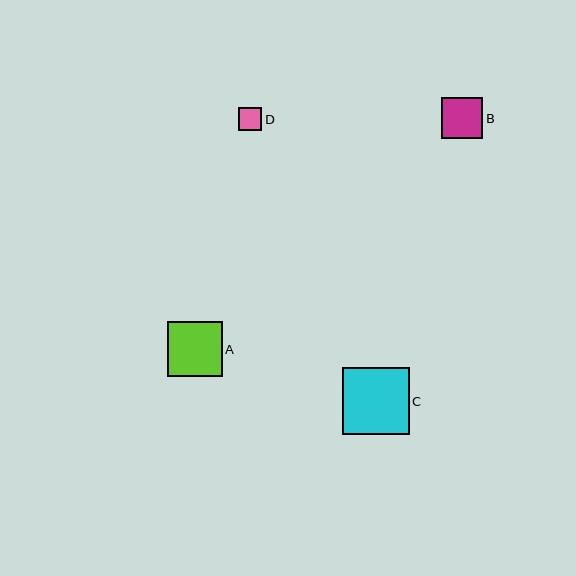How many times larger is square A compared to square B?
Square A is approximately 1.3 times the size of square B.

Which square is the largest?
Square C is the largest with a size of approximately 67 pixels.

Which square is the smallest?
Square D is the smallest with a size of approximately 23 pixels.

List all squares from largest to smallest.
From largest to smallest: C, A, B, D.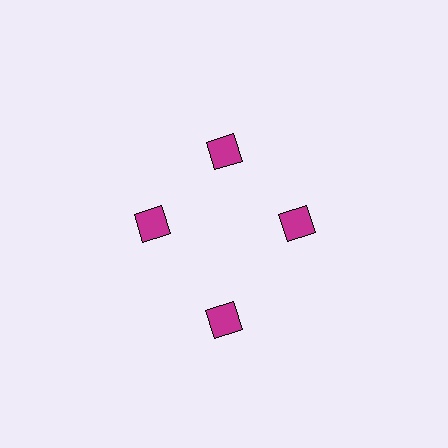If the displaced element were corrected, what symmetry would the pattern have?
It would have 4-fold rotational symmetry — the pattern would map onto itself every 90 degrees.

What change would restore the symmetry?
The symmetry would be restored by moving it inward, back onto the ring so that all 4 squares sit at equal angles and equal distance from the center.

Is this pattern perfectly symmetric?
No. The 4 magenta squares are arranged in a ring, but one element near the 6 o'clock position is pushed outward from the center, breaking the 4-fold rotational symmetry.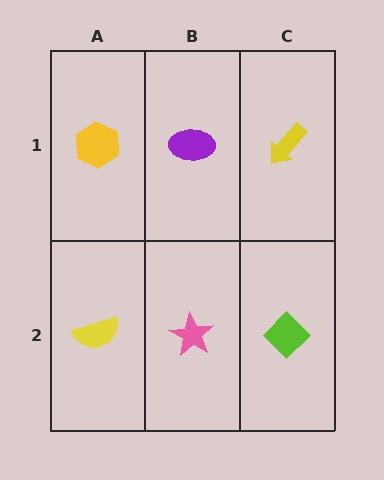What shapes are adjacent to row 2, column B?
A purple ellipse (row 1, column B), a yellow semicircle (row 2, column A), a lime diamond (row 2, column C).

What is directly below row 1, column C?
A lime diamond.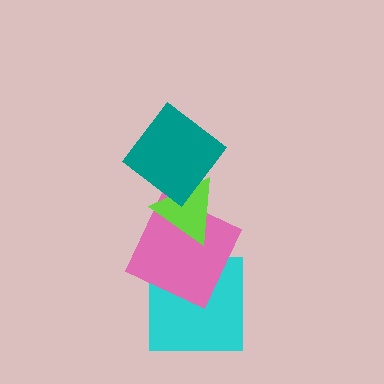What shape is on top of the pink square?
The lime triangle is on top of the pink square.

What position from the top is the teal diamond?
The teal diamond is 1st from the top.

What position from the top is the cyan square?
The cyan square is 4th from the top.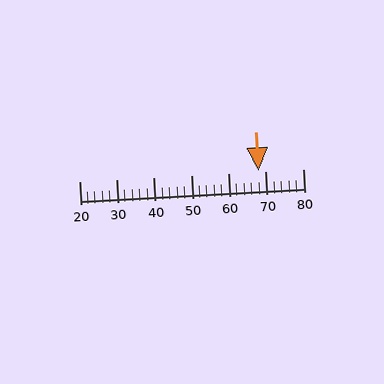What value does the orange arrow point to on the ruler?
The orange arrow points to approximately 68.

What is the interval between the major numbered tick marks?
The major tick marks are spaced 10 units apart.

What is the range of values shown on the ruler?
The ruler shows values from 20 to 80.